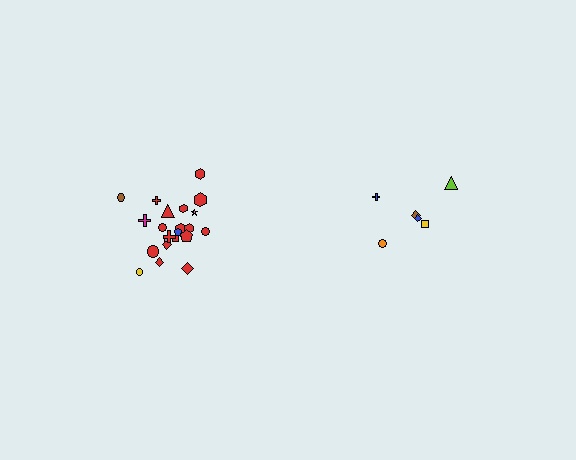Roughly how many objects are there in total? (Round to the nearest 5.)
Roughly 30 objects in total.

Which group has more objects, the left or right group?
The left group.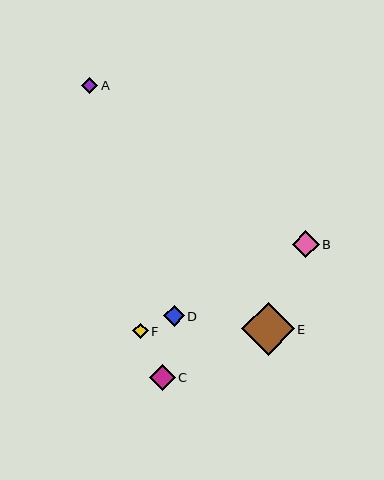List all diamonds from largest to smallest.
From largest to smallest: E, B, C, D, A, F.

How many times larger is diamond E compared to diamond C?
Diamond E is approximately 2.1 times the size of diamond C.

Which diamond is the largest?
Diamond E is the largest with a size of approximately 52 pixels.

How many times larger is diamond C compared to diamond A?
Diamond C is approximately 1.6 times the size of diamond A.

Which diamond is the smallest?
Diamond F is the smallest with a size of approximately 16 pixels.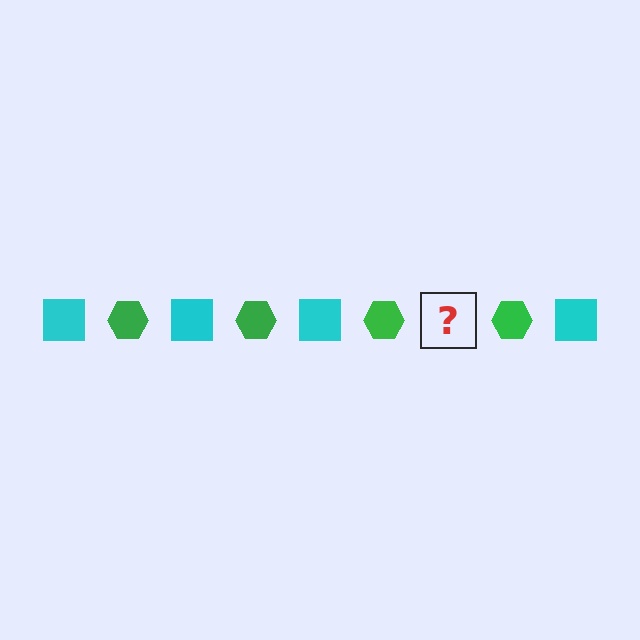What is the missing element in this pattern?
The missing element is a cyan square.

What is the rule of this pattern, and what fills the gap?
The rule is that the pattern alternates between cyan square and green hexagon. The gap should be filled with a cyan square.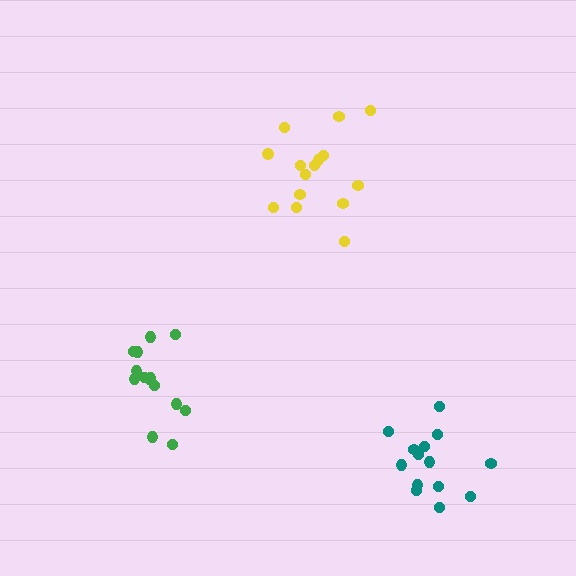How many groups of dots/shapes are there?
There are 3 groups.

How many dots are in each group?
Group 1: 14 dots, Group 2: 15 dots, Group 3: 14 dots (43 total).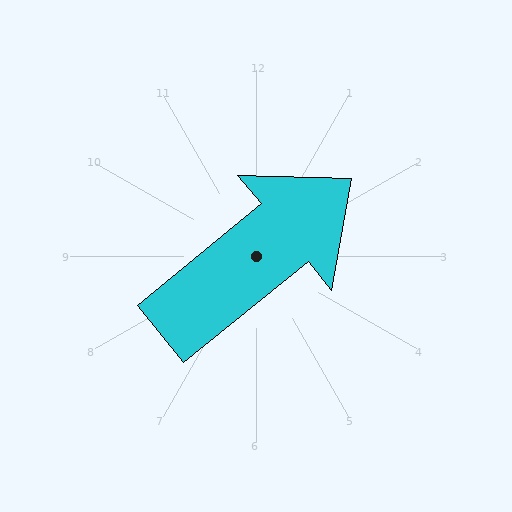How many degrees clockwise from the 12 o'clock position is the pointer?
Approximately 51 degrees.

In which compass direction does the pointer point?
Northeast.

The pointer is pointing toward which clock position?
Roughly 2 o'clock.